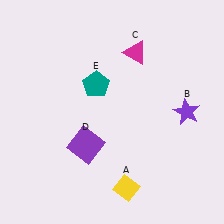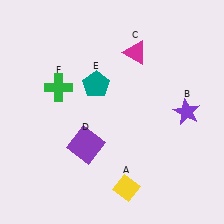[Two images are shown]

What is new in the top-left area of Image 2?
A green cross (F) was added in the top-left area of Image 2.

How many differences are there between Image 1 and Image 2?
There is 1 difference between the two images.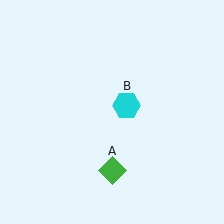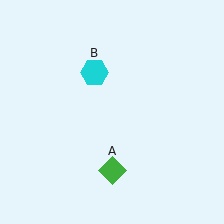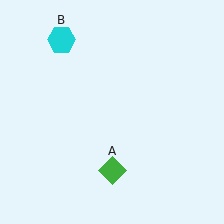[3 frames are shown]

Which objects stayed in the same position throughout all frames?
Green diamond (object A) remained stationary.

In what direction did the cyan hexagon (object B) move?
The cyan hexagon (object B) moved up and to the left.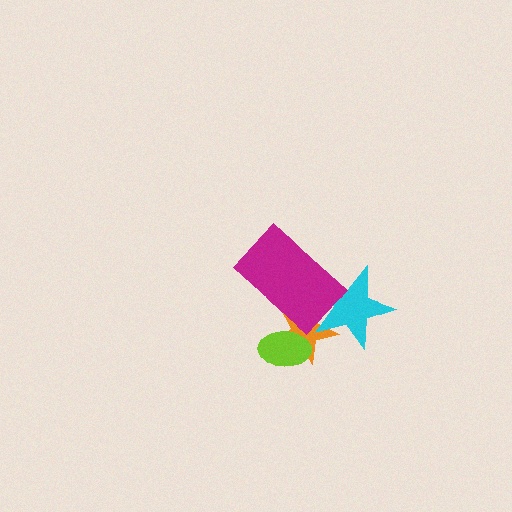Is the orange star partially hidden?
Yes, it is partially covered by another shape.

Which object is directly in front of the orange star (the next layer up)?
The lime ellipse is directly in front of the orange star.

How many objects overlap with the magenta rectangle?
2 objects overlap with the magenta rectangle.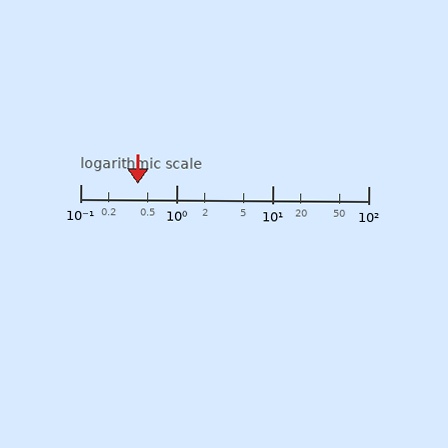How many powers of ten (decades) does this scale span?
The scale spans 3 decades, from 0.1 to 100.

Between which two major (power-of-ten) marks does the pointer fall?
The pointer is between 0.1 and 1.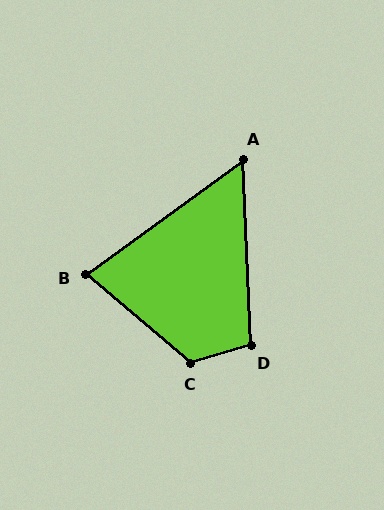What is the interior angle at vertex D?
Approximately 104 degrees (obtuse).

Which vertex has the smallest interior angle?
A, at approximately 56 degrees.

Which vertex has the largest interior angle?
C, at approximately 124 degrees.